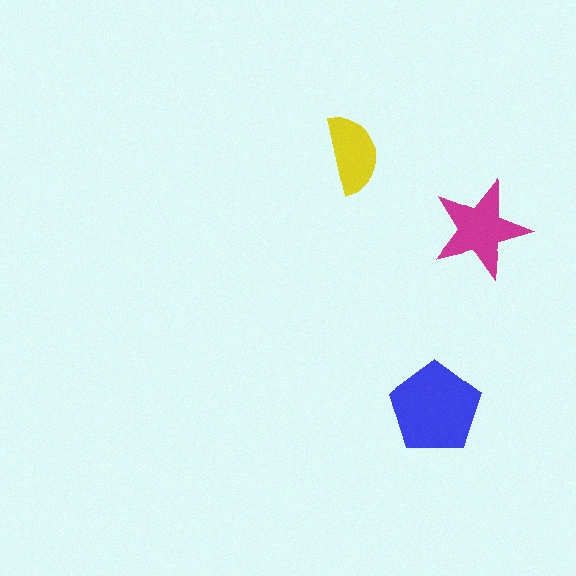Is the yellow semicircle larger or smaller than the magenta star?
Smaller.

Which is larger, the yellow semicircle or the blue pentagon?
The blue pentagon.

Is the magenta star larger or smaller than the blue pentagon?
Smaller.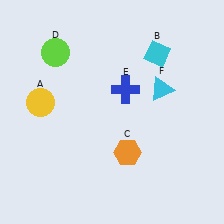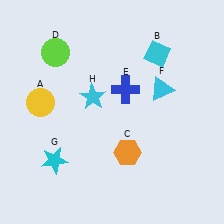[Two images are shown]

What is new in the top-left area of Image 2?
A cyan star (H) was added in the top-left area of Image 2.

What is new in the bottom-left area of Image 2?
A cyan star (G) was added in the bottom-left area of Image 2.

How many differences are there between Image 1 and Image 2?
There are 2 differences between the two images.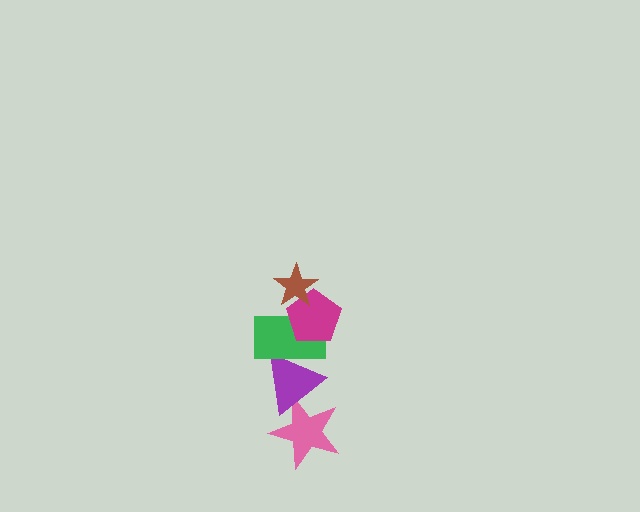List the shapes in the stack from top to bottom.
From top to bottom: the brown star, the magenta pentagon, the green rectangle, the purple triangle, the pink star.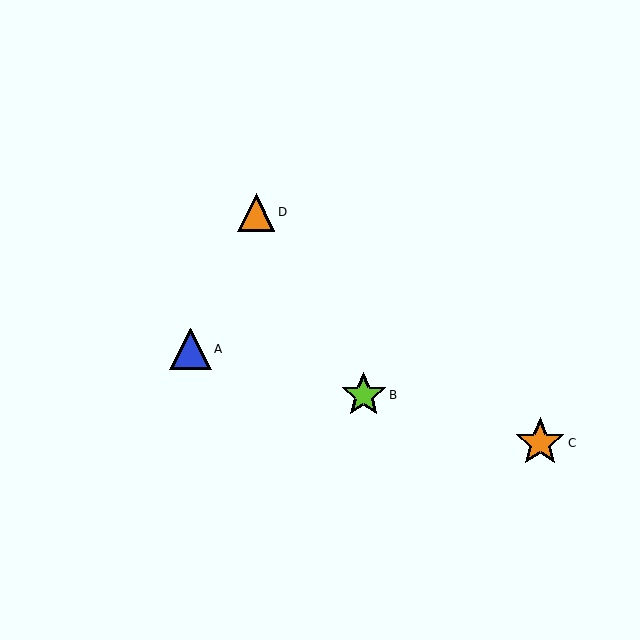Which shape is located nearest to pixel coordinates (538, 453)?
The orange star (labeled C) at (540, 443) is nearest to that location.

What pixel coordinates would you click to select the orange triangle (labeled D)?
Click at (256, 212) to select the orange triangle D.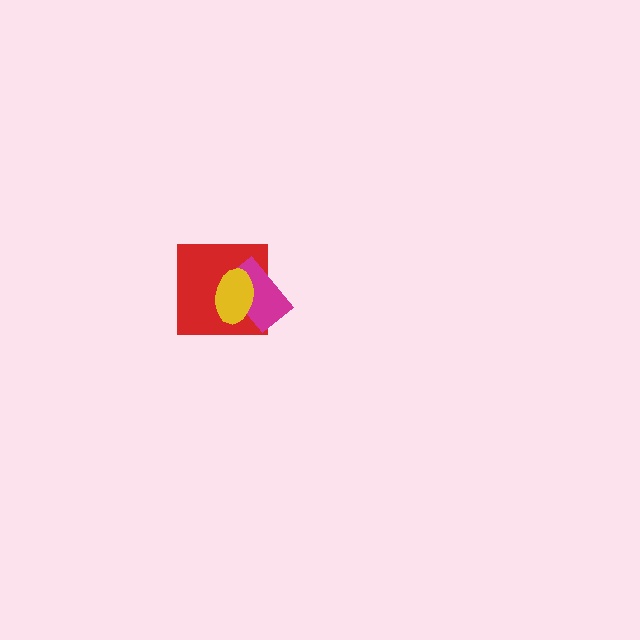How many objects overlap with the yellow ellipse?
2 objects overlap with the yellow ellipse.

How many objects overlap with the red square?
2 objects overlap with the red square.